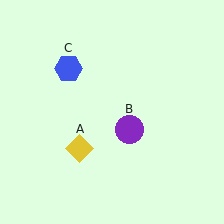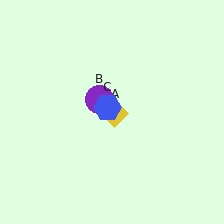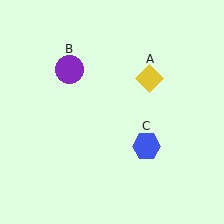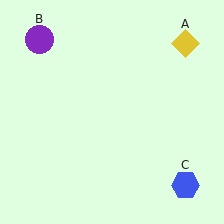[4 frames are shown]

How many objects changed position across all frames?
3 objects changed position: yellow diamond (object A), purple circle (object B), blue hexagon (object C).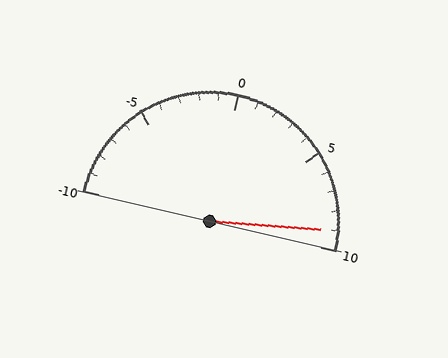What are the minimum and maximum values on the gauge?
The gauge ranges from -10 to 10.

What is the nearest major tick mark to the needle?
The nearest major tick mark is 10.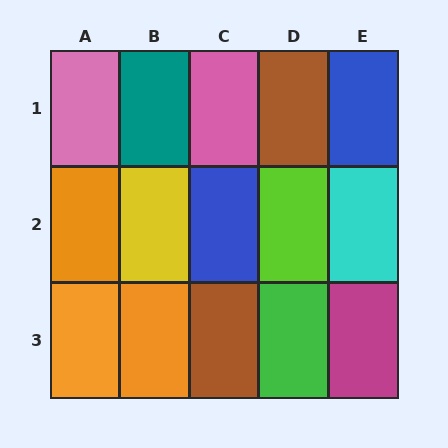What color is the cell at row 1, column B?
Teal.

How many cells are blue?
2 cells are blue.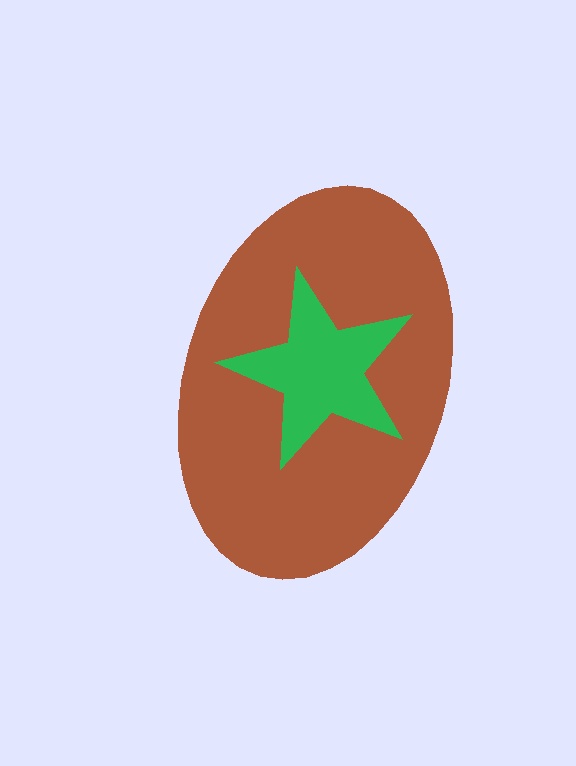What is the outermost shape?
The brown ellipse.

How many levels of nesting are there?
2.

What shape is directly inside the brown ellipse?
The green star.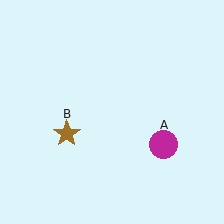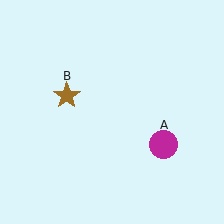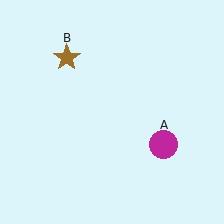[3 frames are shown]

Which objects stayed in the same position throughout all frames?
Magenta circle (object A) remained stationary.